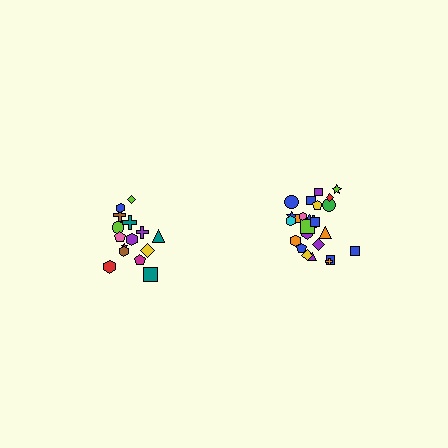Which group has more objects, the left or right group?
The right group.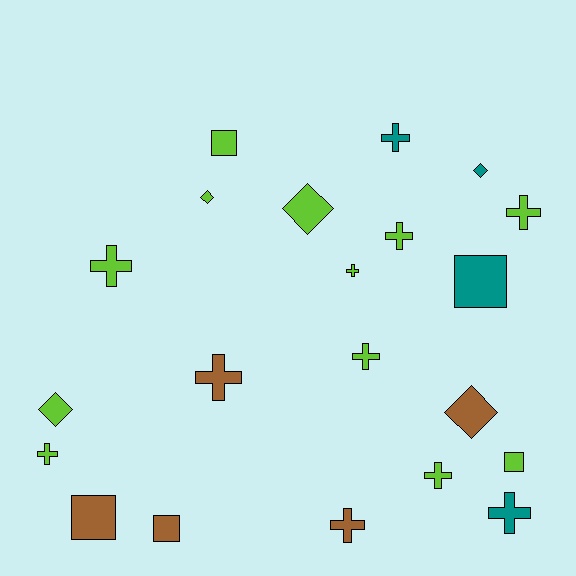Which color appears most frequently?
Lime, with 12 objects.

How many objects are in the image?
There are 21 objects.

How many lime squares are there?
There are 2 lime squares.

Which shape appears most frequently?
Cross, with 11 objects.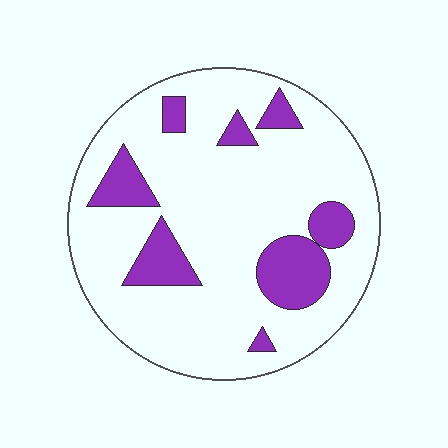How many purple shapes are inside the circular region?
8.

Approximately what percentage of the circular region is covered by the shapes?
Approximately 20%.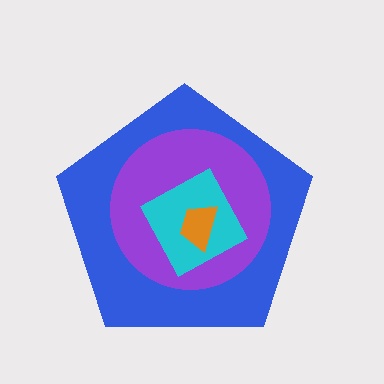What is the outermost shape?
The blue pentagon.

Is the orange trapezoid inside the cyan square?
Yes.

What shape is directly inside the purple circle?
The cyan square.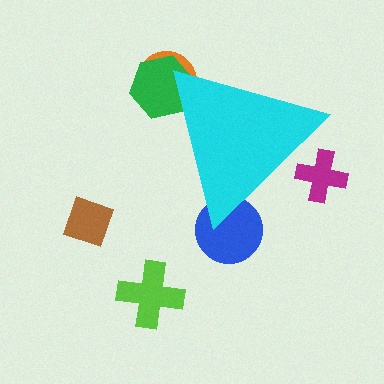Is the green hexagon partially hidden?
Yes, the green hexagon is partially hidden behind the cyan triangle.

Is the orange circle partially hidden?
Yes, the orange circle is partially hidden behind the cyan triangle.